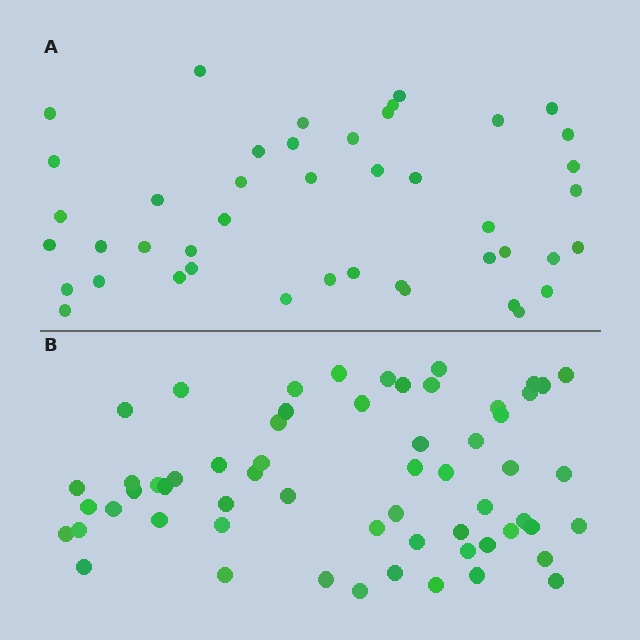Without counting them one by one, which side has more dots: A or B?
Region B (the bottom region) has more dots.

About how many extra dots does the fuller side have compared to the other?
Region B has approximately 15 more dots than region A.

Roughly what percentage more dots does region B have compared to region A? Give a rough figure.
About 35% more.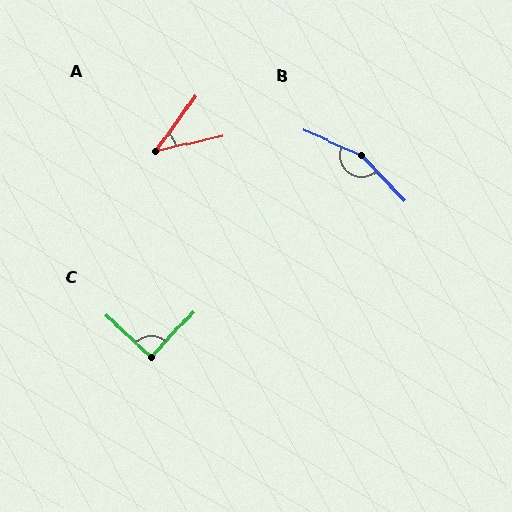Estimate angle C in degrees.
Approximately 90 degrees.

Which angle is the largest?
B, at approximately 158 degrees.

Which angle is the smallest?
A, at approximately 41 degrees.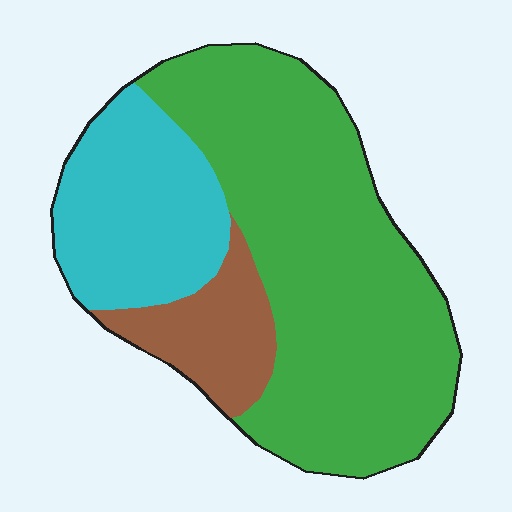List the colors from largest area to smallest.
From largest to smallest: green, cyan, brown.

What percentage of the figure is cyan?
Cyan takes up about one quarter (1/4) of the figure.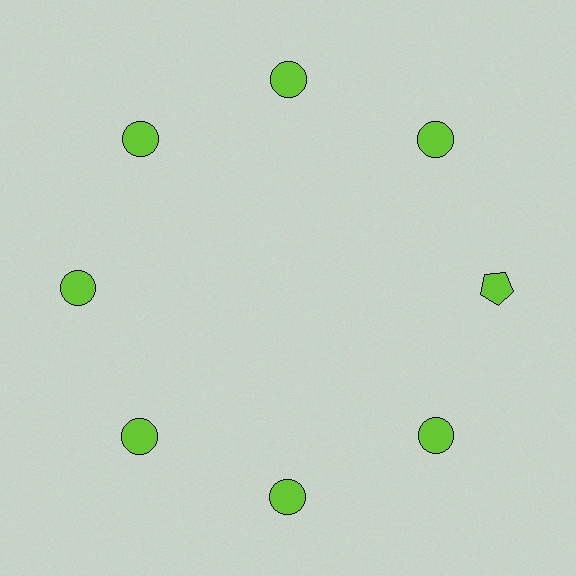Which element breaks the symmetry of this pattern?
The lime pentagon at roughly the 3 o'clock position breaks the symmetry. All other shapes are lime circles.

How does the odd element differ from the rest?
It has a different shape: pentagon instead of circle.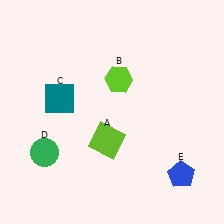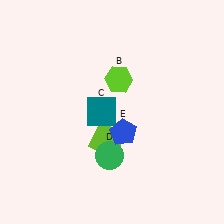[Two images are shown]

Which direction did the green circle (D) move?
The green circle (D) moved right.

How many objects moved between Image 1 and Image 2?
3 objects moved between the two images.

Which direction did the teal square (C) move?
The teal square (C) moved right.